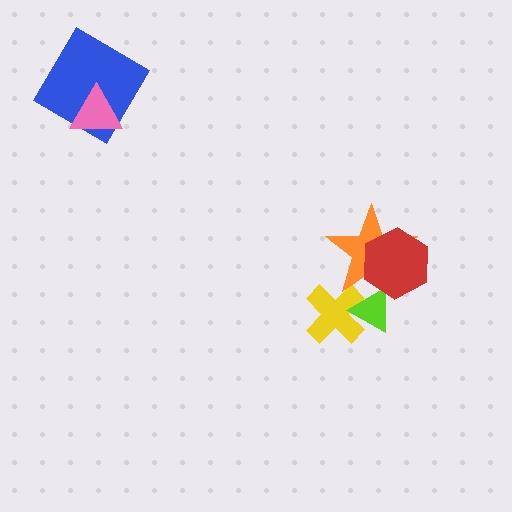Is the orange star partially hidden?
Yes, it is partially covered by another shape.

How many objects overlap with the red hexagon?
2 objects overlap with the red hexagon.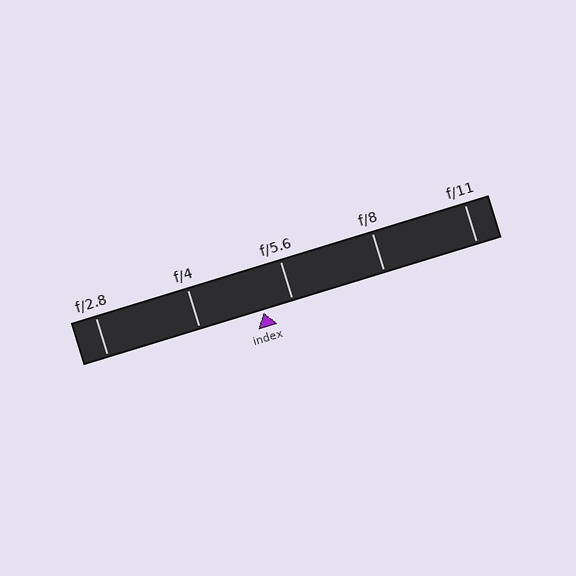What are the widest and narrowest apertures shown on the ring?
The widest aperture shown is f/2.8 and the narrowest is f/11.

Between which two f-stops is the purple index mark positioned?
The index mark is between f/4 and f/5.6.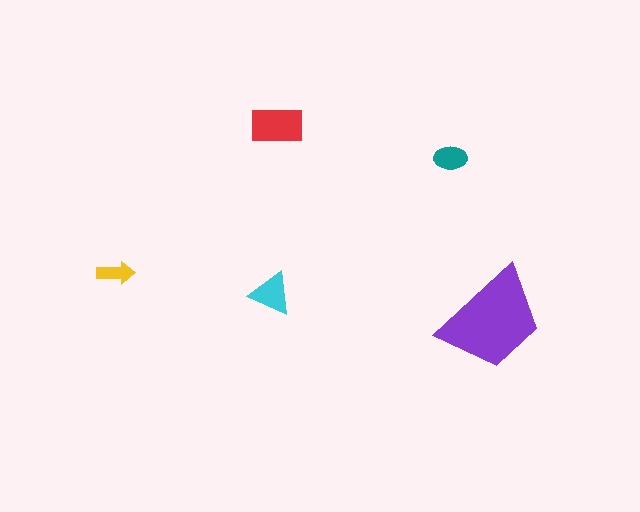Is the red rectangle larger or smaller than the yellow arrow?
Larger.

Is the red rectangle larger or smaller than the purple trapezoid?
Smaller.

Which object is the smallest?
The yellow arrow.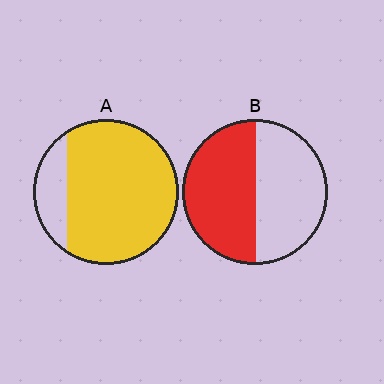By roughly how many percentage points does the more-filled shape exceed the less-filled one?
By roughly 30 percentage points (A over B).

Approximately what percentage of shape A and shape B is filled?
A is approximately 80% and B is approximately 50%.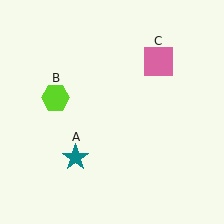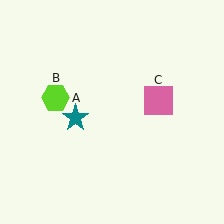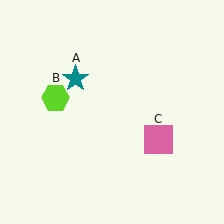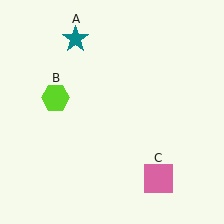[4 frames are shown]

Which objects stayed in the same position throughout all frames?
Lime hexagon (object B) remained stationary.